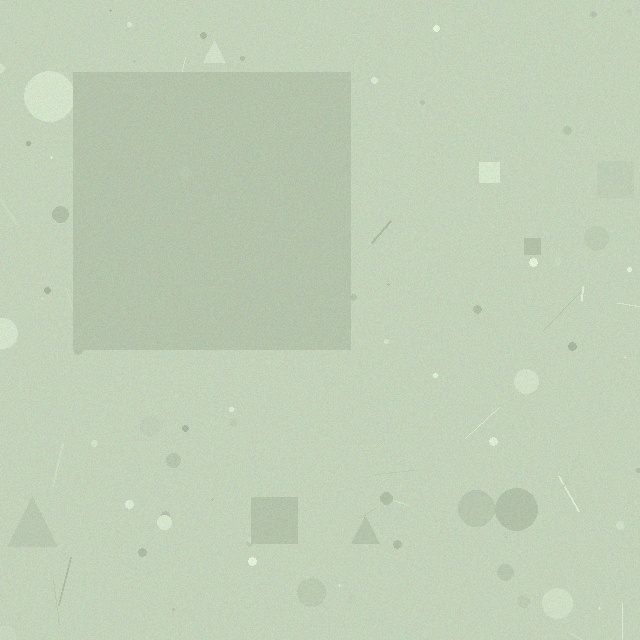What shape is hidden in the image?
A square is hidden in the image.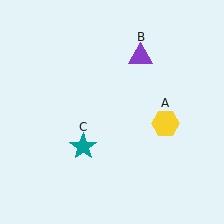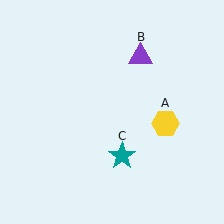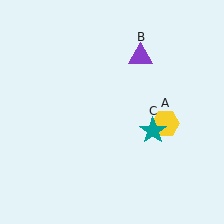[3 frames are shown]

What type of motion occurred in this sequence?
The teal star (object C) rotated counterclockwise around the center of the scene.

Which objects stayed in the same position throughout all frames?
Yellow hexagon (object A) and purple triangle (object B) remained stationary.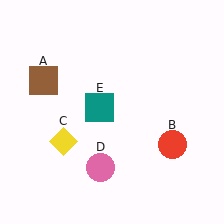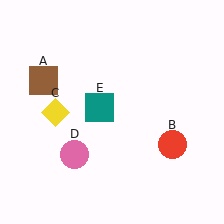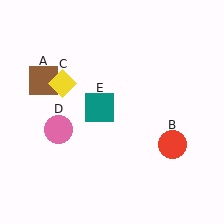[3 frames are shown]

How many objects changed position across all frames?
2 objects changed position: yellow diamond (object C), pink circle (object D).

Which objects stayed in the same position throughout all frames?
Brown square (object A) and red circle (object B) and teal square (object E) remained stationary.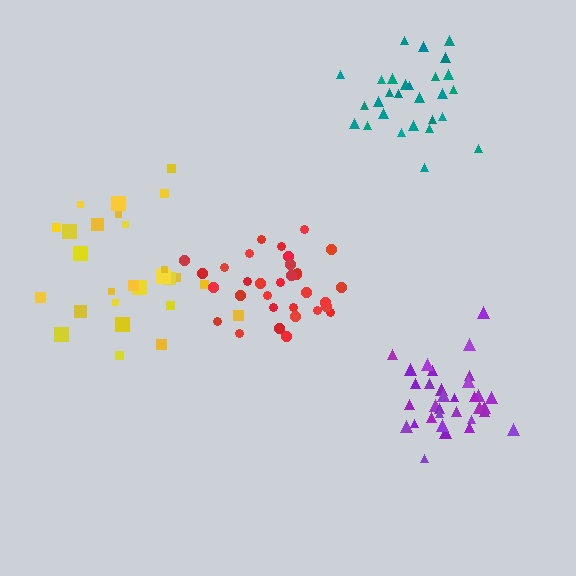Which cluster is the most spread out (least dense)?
Yellow.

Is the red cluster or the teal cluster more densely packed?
Red.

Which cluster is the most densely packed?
Purple.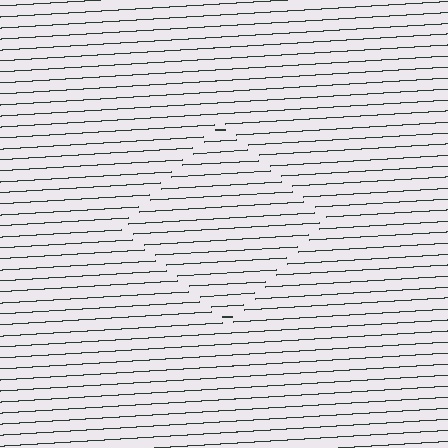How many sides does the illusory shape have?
4 sides — the line-ends trace a square.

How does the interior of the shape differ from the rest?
The interior of the shape contains the same grating, shifted by half a period — the contour is defined by the phase discontinuity where line-ends from the inner and outer gratings abut.